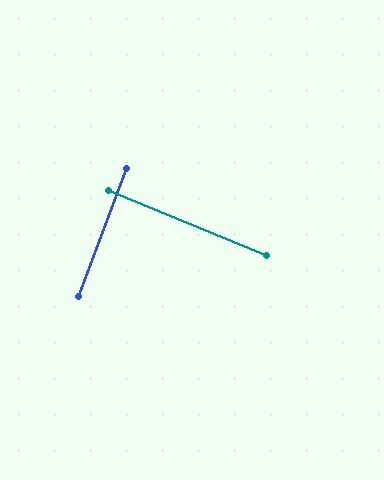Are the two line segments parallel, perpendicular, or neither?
Perpendicular — they meet at approximately 88°.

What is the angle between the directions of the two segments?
Approximately 88 degrees.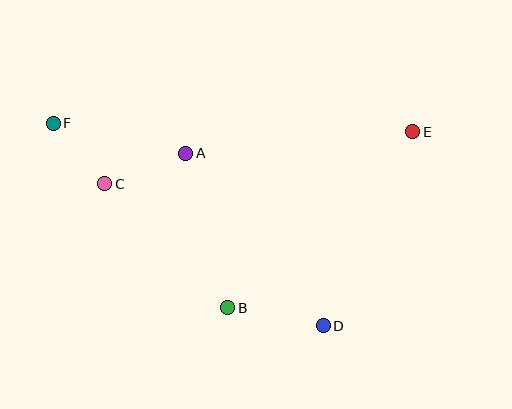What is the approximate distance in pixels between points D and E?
The distance between D and E is approximately 213 pixels.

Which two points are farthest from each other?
Points E and F are farthest from each other.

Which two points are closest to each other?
Points C and F are closest to each other.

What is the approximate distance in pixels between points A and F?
The distance between A and F is approximately 136 pixels.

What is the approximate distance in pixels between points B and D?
The distance between B and D is approximately 97 pixels.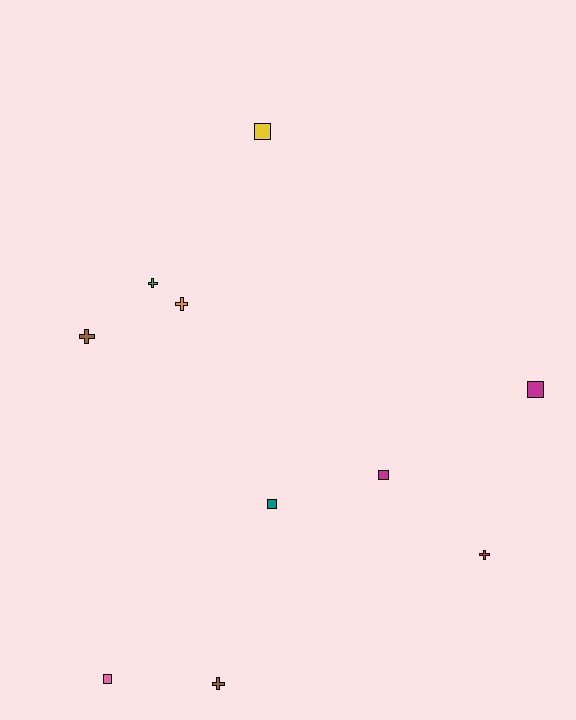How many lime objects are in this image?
There are no lime objects.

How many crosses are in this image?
There are 5 crosses.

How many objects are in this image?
There are 10 objects.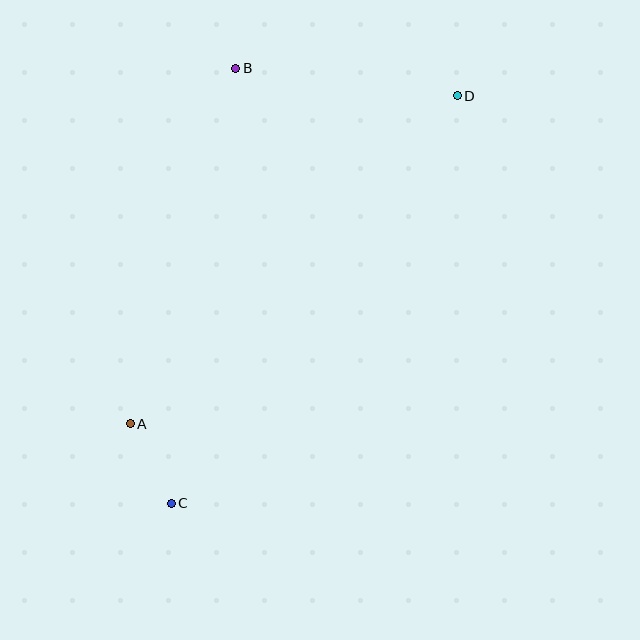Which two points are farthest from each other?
Points C and D are farthest from each other.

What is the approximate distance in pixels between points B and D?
The distance between B and D is approximately 223 pixels.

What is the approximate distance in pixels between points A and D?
The distance between A and D is approximately 463 pixels.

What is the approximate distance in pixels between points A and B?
The distance between A and B is approximately 371 pixels.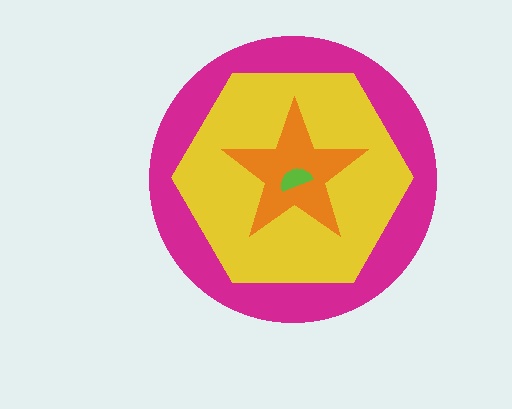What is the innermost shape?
The lime semicircle.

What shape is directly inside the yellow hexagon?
The orange star.